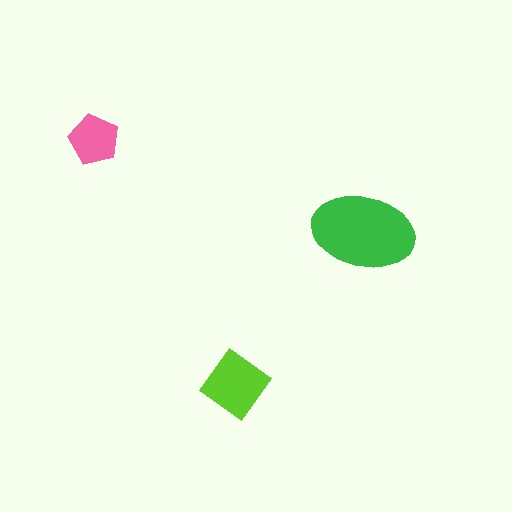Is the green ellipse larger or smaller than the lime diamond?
Larger.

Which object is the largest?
The green ellipse.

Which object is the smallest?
The pink pentagon.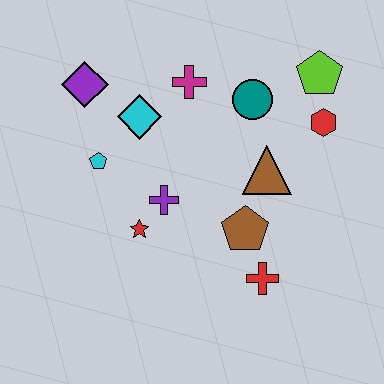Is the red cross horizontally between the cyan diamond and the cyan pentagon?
No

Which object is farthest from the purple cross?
The lime pentagon is farthest from the purple cross.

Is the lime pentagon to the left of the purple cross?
No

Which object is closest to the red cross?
The brown pentagon is closest to the red cross.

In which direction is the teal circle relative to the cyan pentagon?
The teal circle is to the right of the cyan pentagon.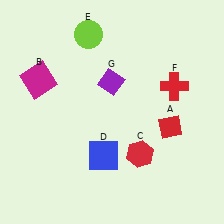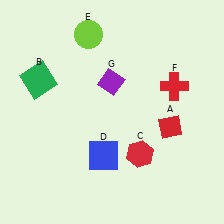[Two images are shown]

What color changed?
The square (B) changed from magenta in Image 1 to green in Image 2.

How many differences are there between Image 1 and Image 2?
There is 1 difference between the two images.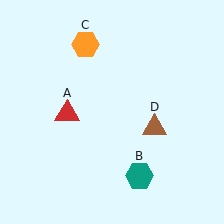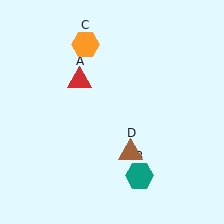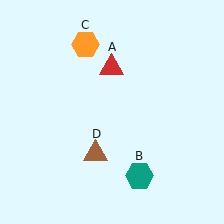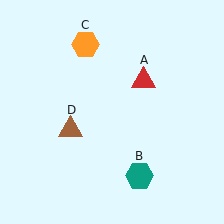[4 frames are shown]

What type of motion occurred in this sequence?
The red triangle (object A), brown triangle (object D) rotated clockwise around the center of the scene.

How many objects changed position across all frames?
2 objects changed position: red triangle (object A), brown triangle (object D).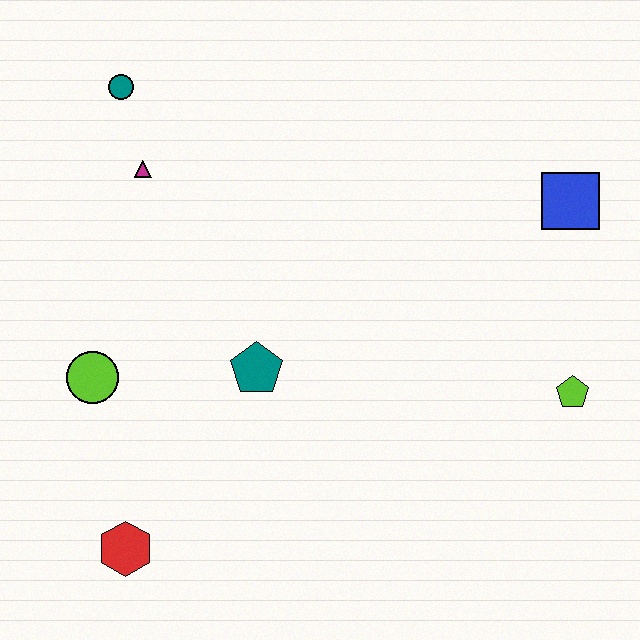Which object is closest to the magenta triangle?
The teal circle is closest to the magenta triangle.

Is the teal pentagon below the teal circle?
Yes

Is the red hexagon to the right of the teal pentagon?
No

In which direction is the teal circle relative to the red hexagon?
The teal circle is above the red hexagon.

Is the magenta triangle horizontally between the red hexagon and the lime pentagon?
Yes